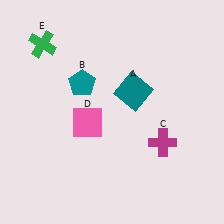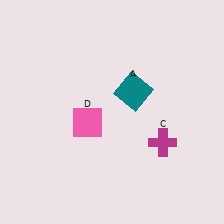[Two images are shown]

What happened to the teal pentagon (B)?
The teal pentagon (B) was removed in Image 2. It was in the top-left area of Image 1.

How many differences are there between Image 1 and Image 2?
There are 2 differences between the two images.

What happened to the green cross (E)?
The green cross (E) was removed in Image 2. It was in the top-left area of Image 1.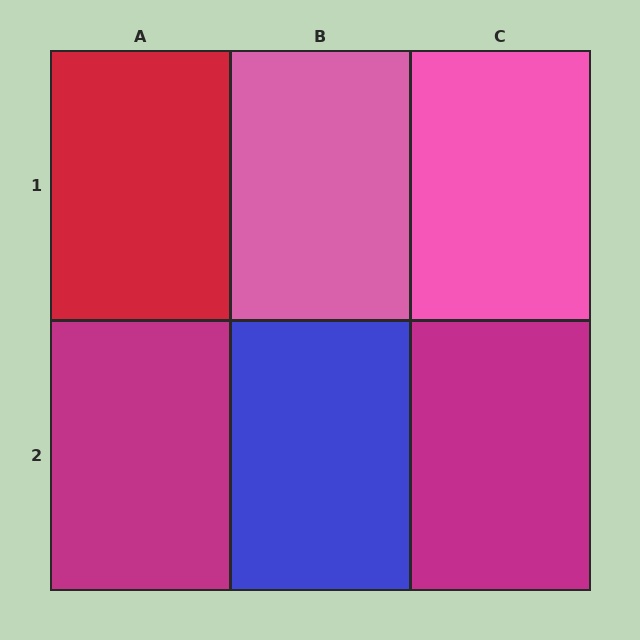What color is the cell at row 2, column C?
Magenta.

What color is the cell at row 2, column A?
Magenta.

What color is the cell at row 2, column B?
Blue.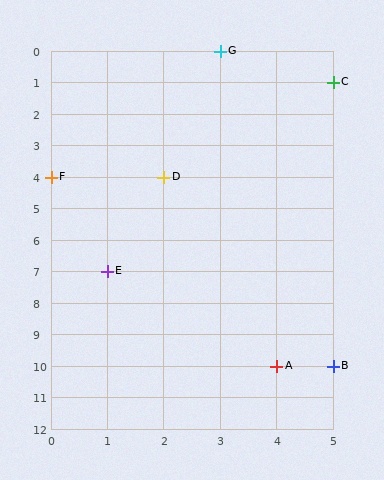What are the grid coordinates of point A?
Point A is at grid coordinates (4, 10).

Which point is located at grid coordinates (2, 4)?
Point D is at (2, 4).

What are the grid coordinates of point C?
Point C is at grid coordinates (5, 1).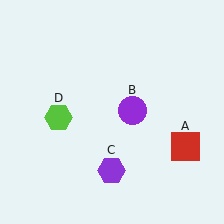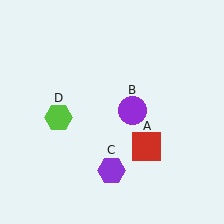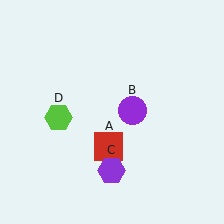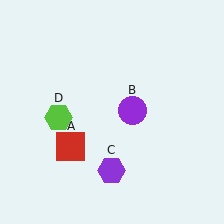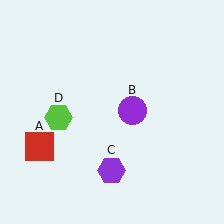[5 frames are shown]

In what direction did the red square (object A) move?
The red square (object A) moved left.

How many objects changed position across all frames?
1 object changed position: red square (object A).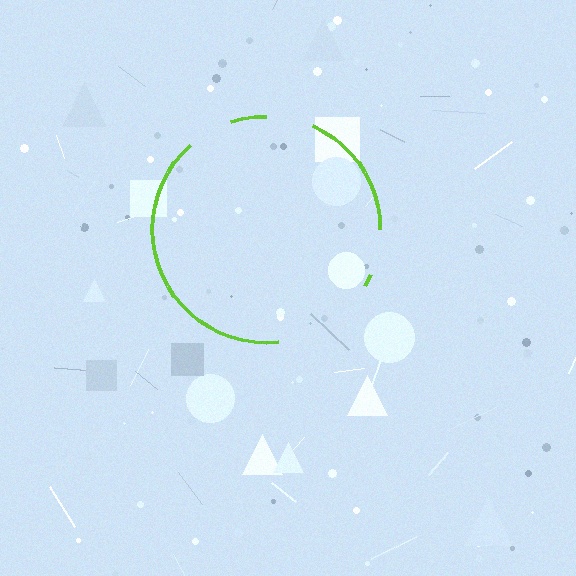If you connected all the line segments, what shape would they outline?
They would outline a circle.